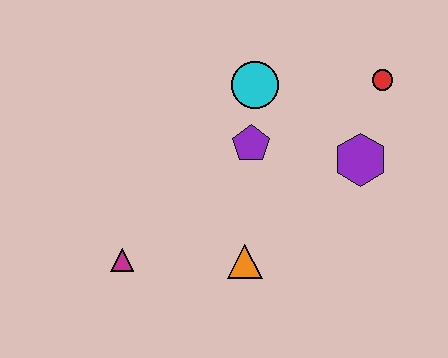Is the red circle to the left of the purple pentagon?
No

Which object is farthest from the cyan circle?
The magenta triangle is farthest from the cyan circle.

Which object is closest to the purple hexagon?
The red circle is closest to the purple hexagon.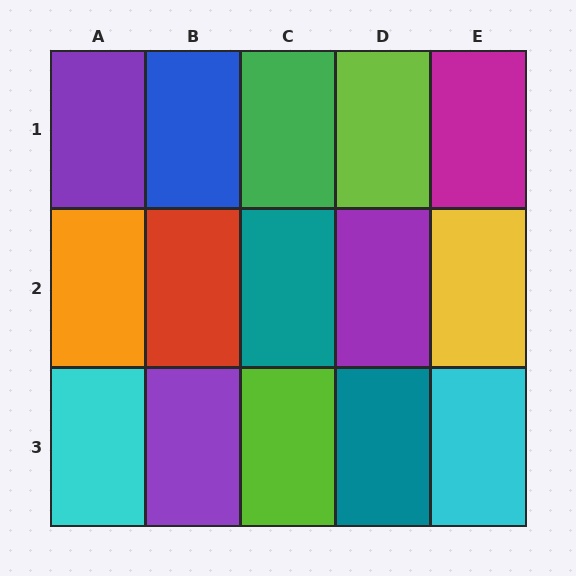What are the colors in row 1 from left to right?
Purple, blue, green, lime, magenta.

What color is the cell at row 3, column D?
Teal.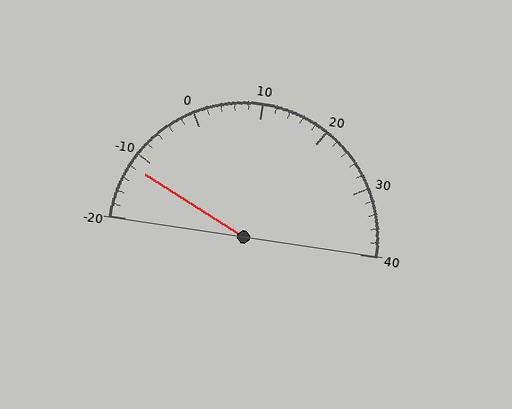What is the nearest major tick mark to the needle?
The nearest major tick mark is -10.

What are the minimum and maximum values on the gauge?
The gauge ranges from -20 to 40.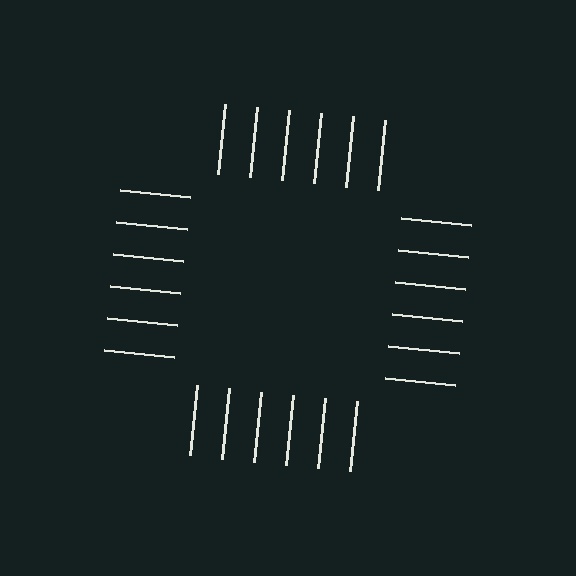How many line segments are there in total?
24 — 6 along each of the 4 edges.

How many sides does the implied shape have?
4 sides — the line-ends trace a square.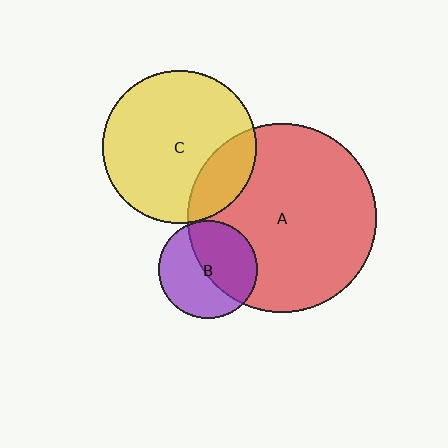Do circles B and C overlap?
Yes.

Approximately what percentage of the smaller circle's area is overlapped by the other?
Approximately 5%.